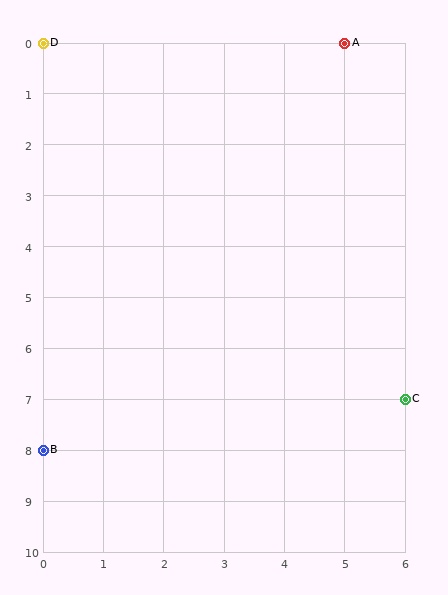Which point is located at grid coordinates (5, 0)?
Point A is at (5, 0).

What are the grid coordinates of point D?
Point D is at grid coordinates (0, 0).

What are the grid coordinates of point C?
Point C is at grid coordinates (6, 7).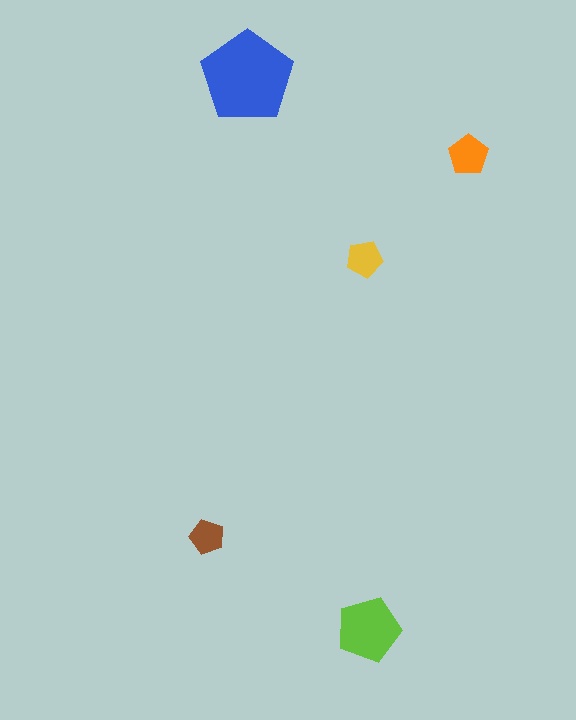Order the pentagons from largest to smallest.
the blue one, the lime one, the orange one, the yellow one, the brown one.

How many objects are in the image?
There are 5 objects in the image.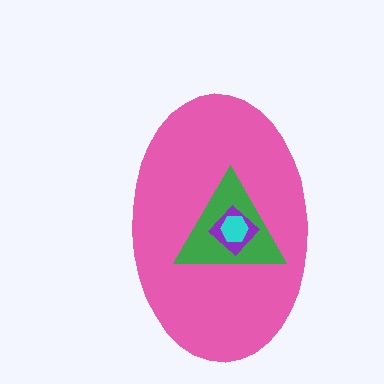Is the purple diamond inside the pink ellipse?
Yes.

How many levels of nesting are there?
4.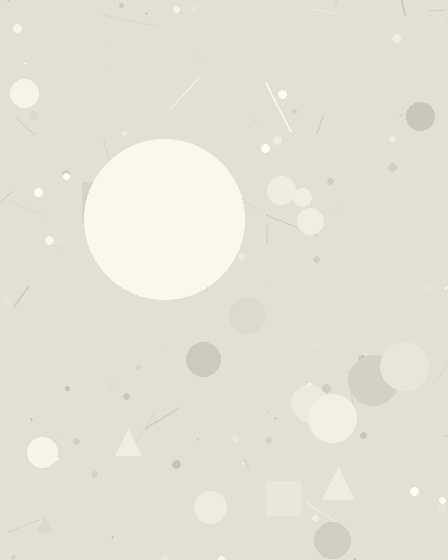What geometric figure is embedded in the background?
A circle is embedded in the background.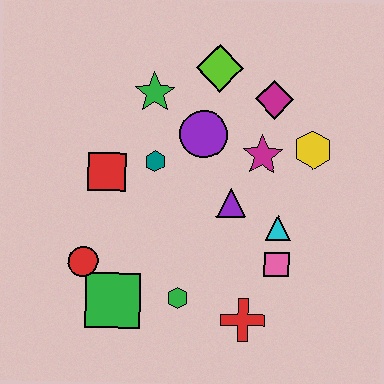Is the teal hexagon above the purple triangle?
Yes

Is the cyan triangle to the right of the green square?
Yes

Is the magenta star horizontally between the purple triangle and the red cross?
No